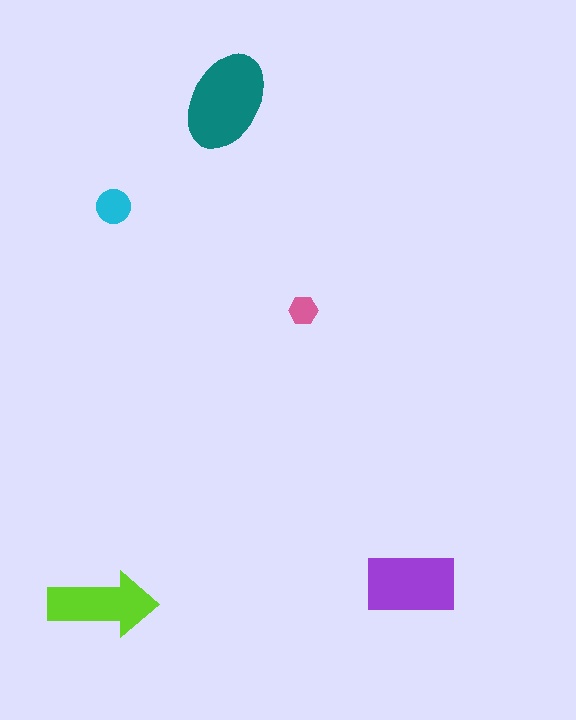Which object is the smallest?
The pink hexagon.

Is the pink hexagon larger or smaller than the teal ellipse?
Smaller.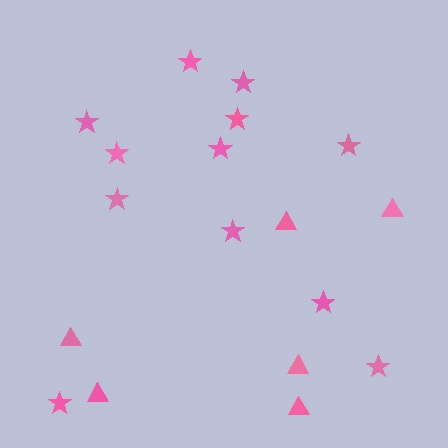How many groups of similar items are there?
There are 2 groups: one group of triangles (6) and one group of stars (12).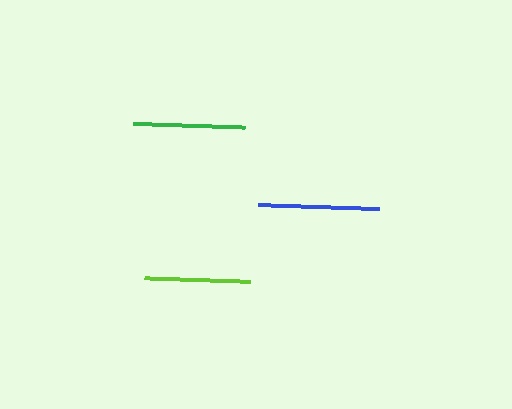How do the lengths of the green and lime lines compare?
The green and lime lines are approximately the same length.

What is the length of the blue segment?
The blue segment is approximately 121 pixels long.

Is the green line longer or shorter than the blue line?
The blue line is longer than the green line.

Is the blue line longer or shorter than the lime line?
The blue line is longer than the lime line.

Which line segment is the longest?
The blue line is the longest at approximately 121 pixels.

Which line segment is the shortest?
The lime line is the shortest at approximately 106 pixels.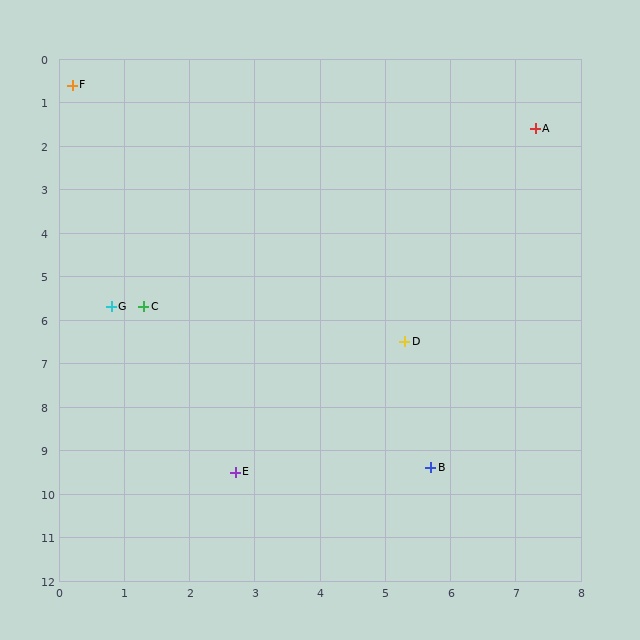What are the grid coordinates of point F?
Point F is at approximately (0.2, 0.6).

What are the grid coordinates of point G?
Point G is at approximately (0.8, 5.7).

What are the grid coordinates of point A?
Point A is at approximately (7.3, 1.6).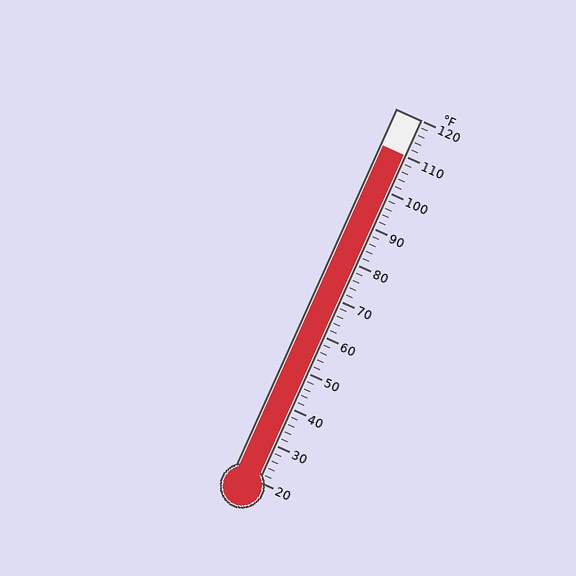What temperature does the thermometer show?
The thermometer shows approximately 110°F.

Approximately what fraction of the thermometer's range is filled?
The thermometer is filled to approximately 90% of its range.